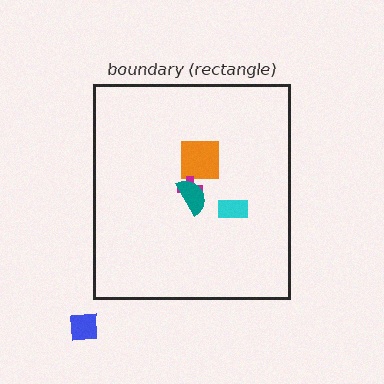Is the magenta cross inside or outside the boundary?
Inside.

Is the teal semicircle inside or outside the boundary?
Inside.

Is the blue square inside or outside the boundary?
Outside.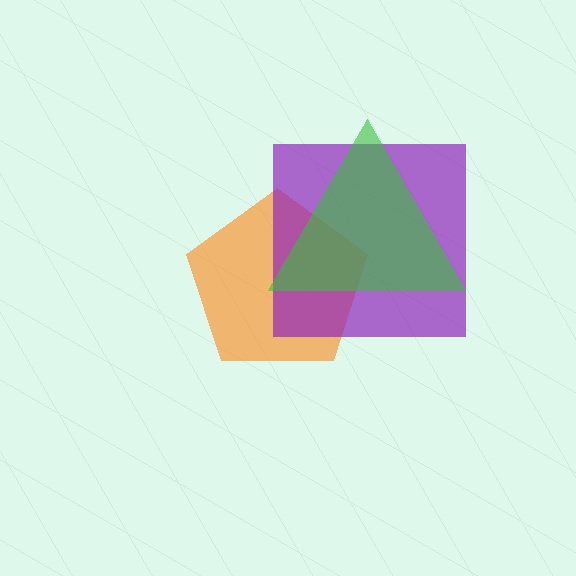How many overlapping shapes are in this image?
There are 3 overlapping shapes in the image.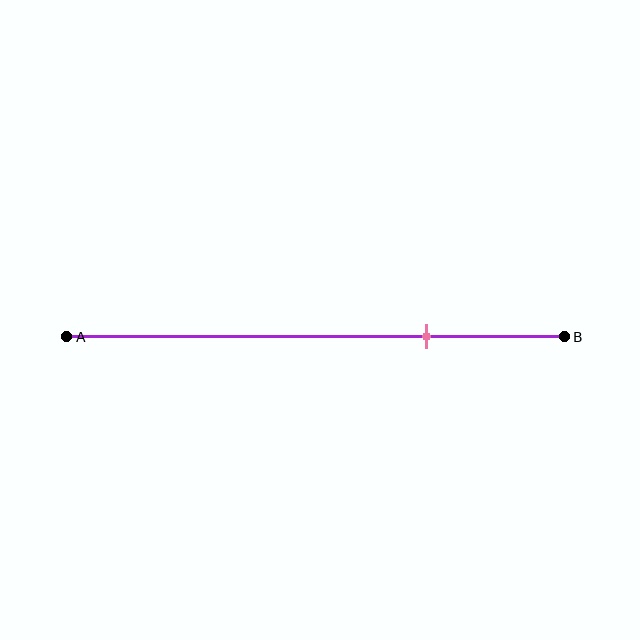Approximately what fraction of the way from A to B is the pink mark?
The pink mark is approximately 70% of the way from A to B.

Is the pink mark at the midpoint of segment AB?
No, the mark is at about 70% from A, not at the 50% midpoint.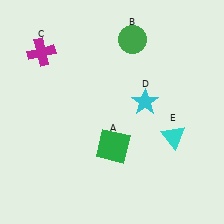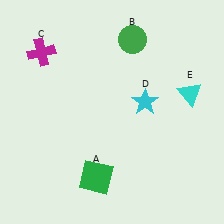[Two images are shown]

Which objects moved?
The objects that moved are: the green square (A), the cyan triangle (E).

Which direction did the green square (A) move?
The green square (A) moved down.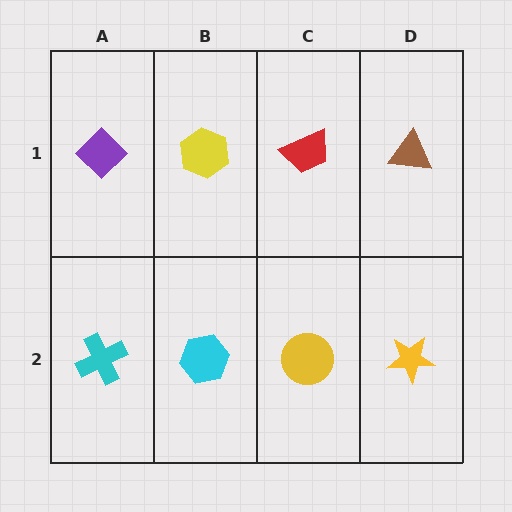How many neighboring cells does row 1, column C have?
3.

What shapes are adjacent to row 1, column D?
A yellow star (row 2, column D), a red trapezoid (row 1, column C).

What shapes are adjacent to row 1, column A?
A cyan cross (row 2, column A), a yellow hexagon (row 1, column B).